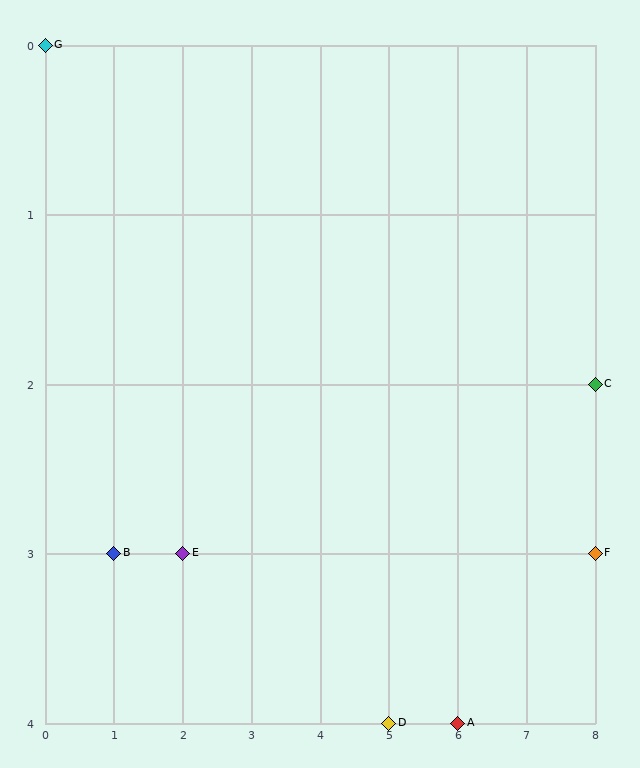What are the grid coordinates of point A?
Point A is at grid coordinates (6, 4).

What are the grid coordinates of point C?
Point C is at grid coordinates (8, 2).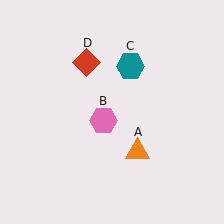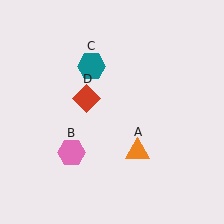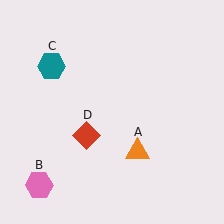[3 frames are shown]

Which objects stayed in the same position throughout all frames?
Orange triangle (object A) remained stationary.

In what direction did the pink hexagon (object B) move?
The pink hexagon (object B) moved down and to the left.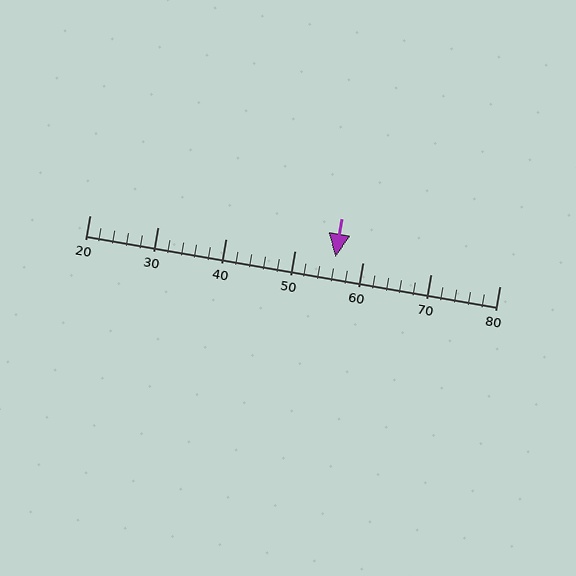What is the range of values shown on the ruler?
The ruler shows values from 20 to 80.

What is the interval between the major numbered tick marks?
The major tick marks are spaced 10 units apart.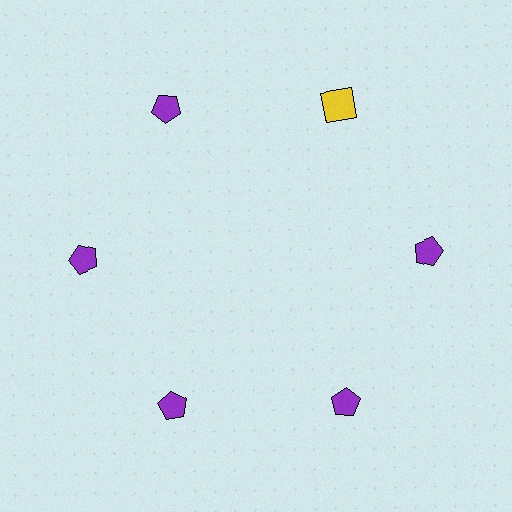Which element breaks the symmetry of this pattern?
The yellow square at roughly the 1 o'clock position breaks the symmetry. All other shapes are purple pentagons.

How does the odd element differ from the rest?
It differs in both color (yellow instead of purple) and shape (square instead of pentagon).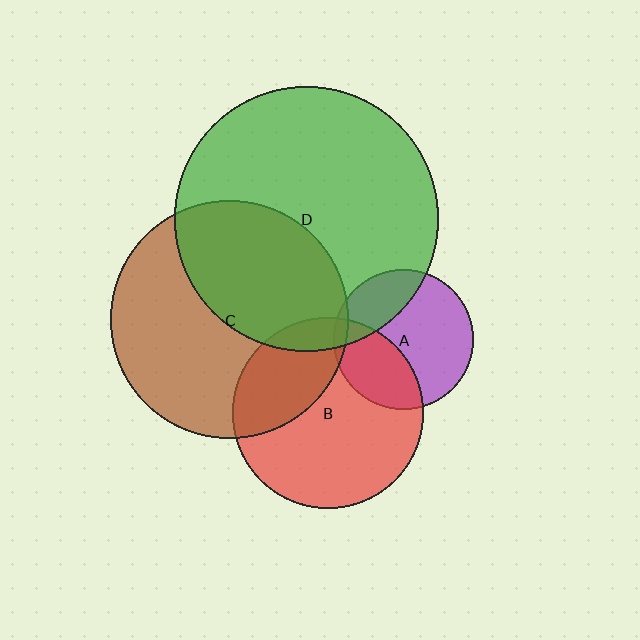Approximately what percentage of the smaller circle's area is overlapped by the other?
Approximately 35%.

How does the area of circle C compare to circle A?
Approximately 2.9 times.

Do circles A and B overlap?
Yes.